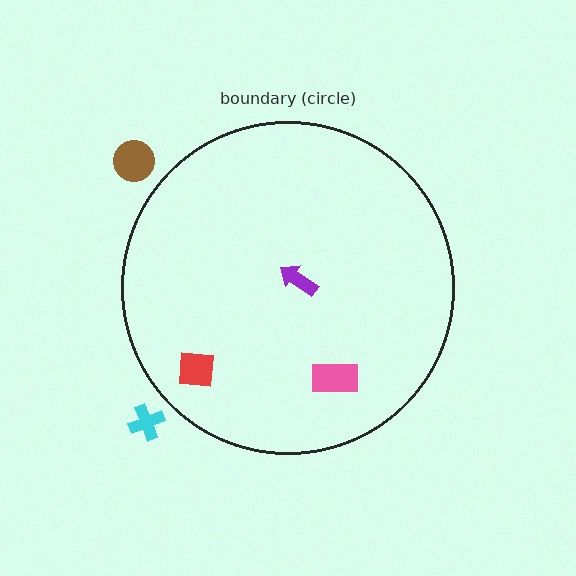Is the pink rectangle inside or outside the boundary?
Inside.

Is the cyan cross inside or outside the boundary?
Outside.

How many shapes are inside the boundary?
3 inside, 2 outside.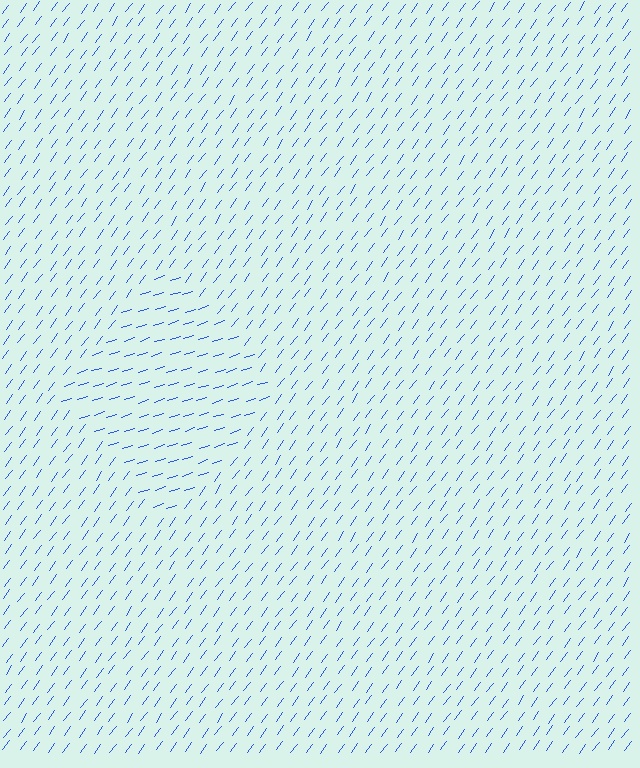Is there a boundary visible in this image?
Yes, there is a texture boundary formed by a change in line orientation.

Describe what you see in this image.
The image is filled with small blue line segments. A diamond region in the image has lines oriented differently from the surrounding lines, creating a visible texture boundary.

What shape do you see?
I see a diamond.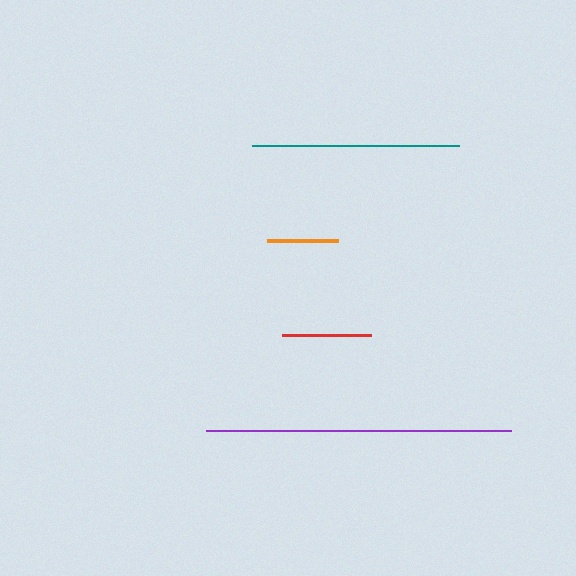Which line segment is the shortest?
The orange line is the shortest at approximately 71 pixels.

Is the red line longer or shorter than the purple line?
The purple line is longer than the red line.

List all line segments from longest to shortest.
From longest to shortest: purple, teal, red, orange.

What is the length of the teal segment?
The teal segment is approximately 207 pixels long.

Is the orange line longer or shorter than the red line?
The red line is longer than the orange line.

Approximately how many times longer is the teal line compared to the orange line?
The teal line is approximately 2.9 times the length of the orange line.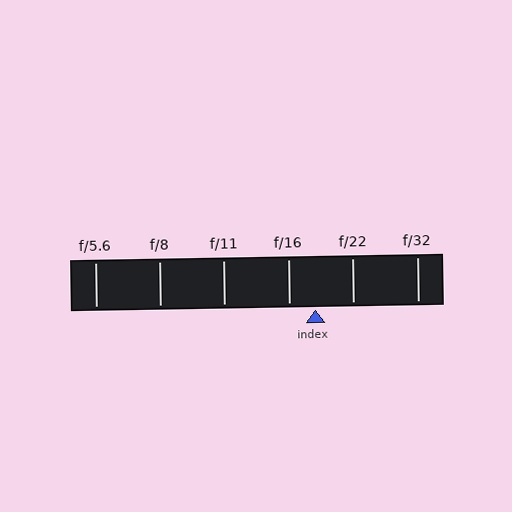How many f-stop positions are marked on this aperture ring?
There are 6 f-stop positions marked.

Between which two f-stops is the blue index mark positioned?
The index mark is between f/16 and f/22.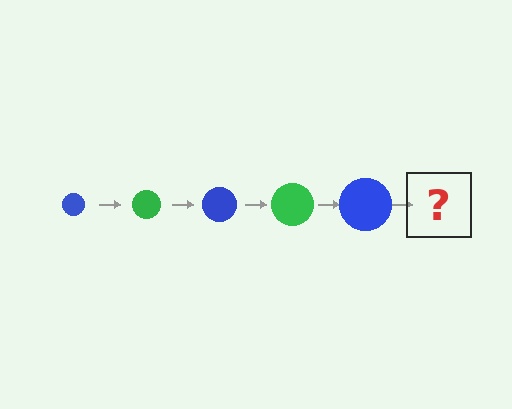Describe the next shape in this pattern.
It should be a green circle, larger than the previous one.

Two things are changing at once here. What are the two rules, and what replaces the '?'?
The two rules are that the circle grows larger each step and the color cycles through blue and green. The '?' should be a green circle, larger than the previous one.